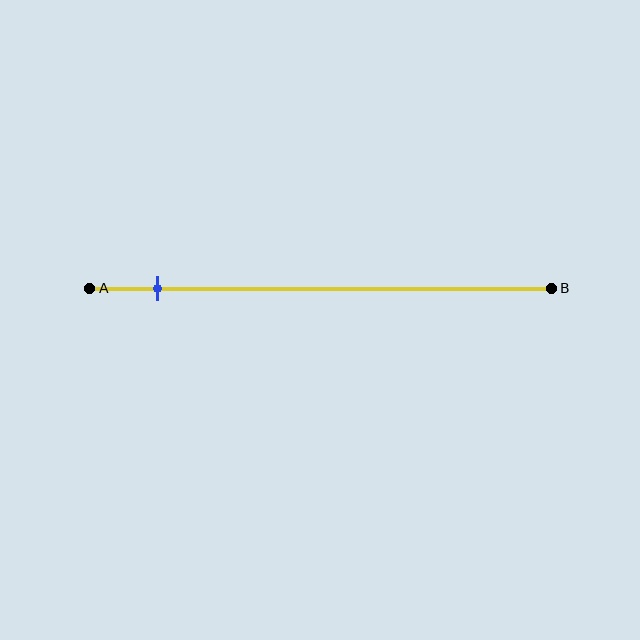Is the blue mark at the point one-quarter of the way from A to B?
No, the mark is at about 15% from A, not at the 25% one-quarter point.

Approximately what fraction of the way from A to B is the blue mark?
The blue mark is approximately 15% of the way from A to B.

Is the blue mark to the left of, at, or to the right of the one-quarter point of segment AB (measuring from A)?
The blue mark is to the left of the one-quarter point of segment AB.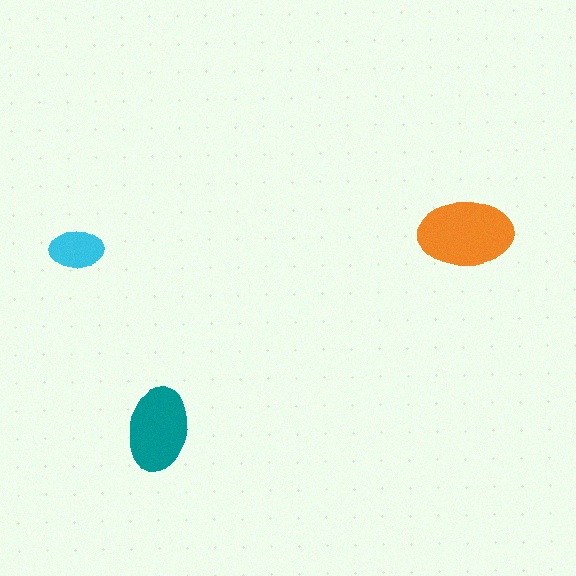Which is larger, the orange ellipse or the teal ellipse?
The orange one.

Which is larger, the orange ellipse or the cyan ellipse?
The orange one.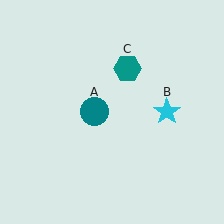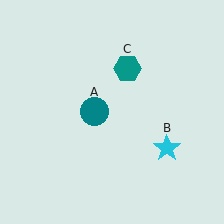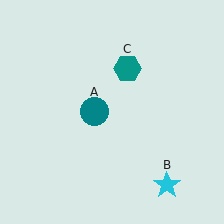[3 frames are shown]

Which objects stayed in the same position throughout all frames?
Teal circle (object A) and teal hexagon (object C) remained stationary.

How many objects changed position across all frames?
1 object changed position: cyan star (object B).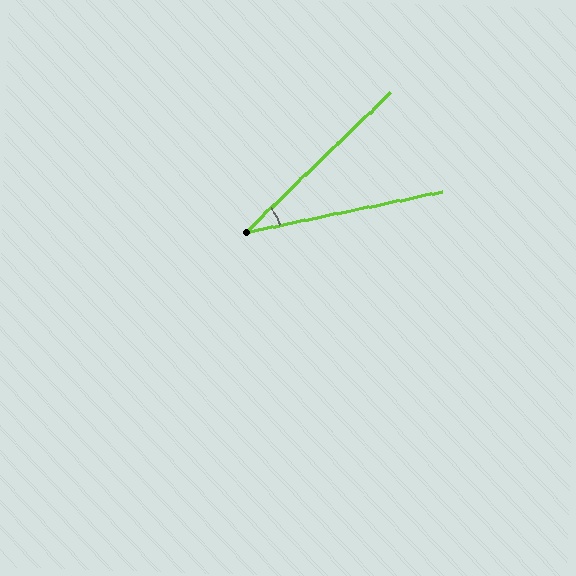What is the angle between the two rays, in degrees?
Approximately 32 degrees.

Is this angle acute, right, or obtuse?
It is acute.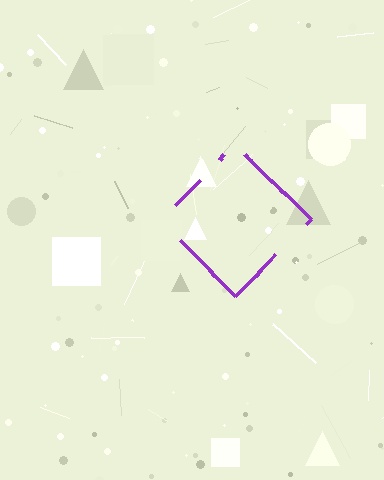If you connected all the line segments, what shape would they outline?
They would outline a diamond.